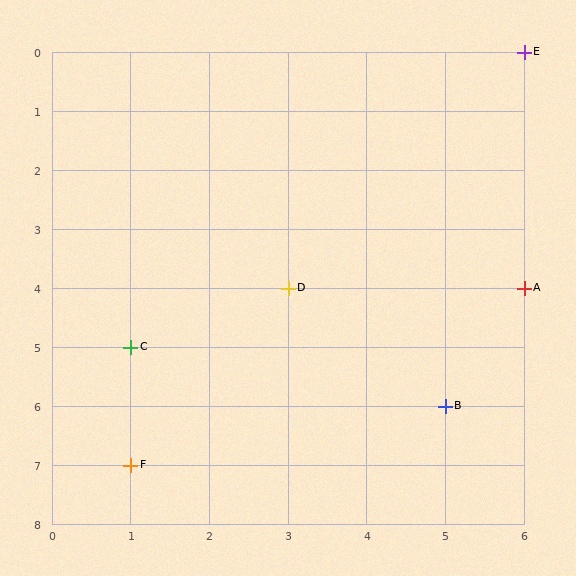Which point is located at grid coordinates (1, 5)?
Point C is at (1, 5).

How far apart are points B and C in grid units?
Points B and C are 4 columns and 1 row apart (about 4.1 grid units diagonally).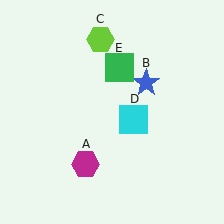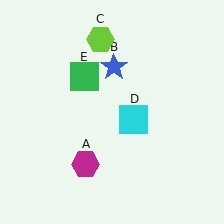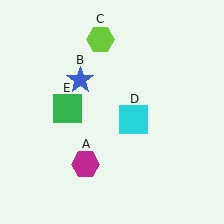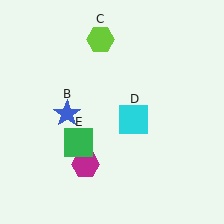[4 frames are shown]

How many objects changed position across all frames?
2 objects changed position: blue star (object B), green square (object E).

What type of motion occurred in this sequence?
The blue star (object B), green square (object E) rotated counterclockwise around the center of the scene.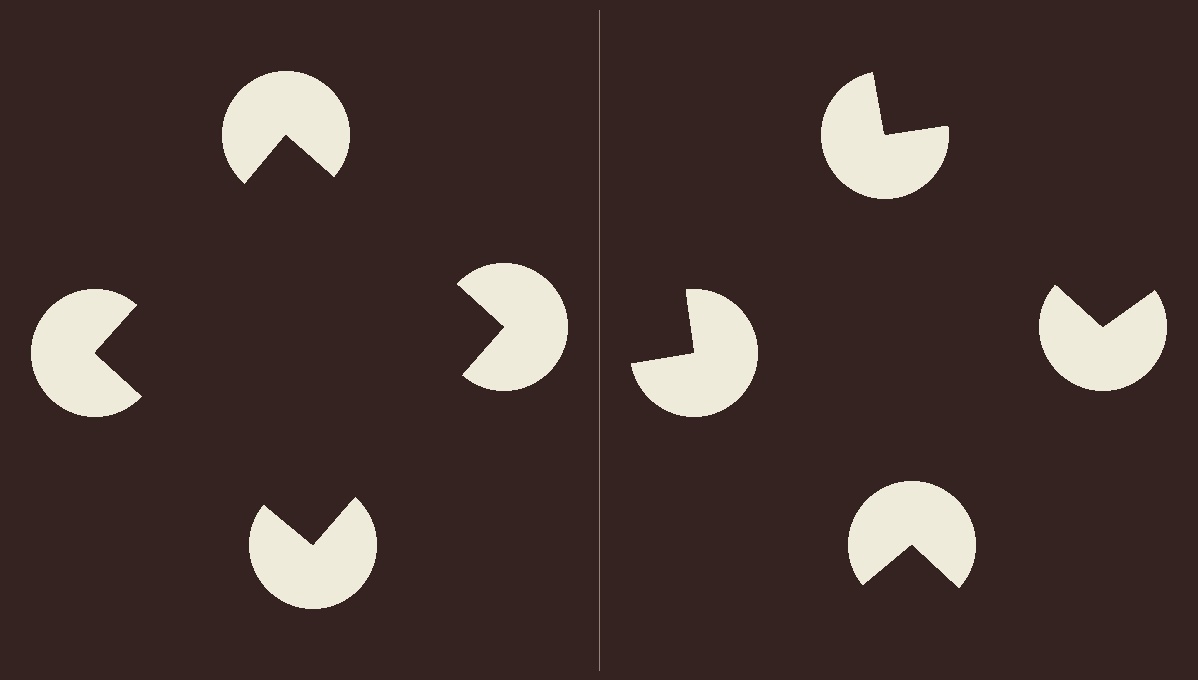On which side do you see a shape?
An illusory square appears on the left side. On the right side the wedge cuts are rotated, so no coherent shape forms.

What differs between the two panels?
The pac-man discs are positioned identically on both sides; only the wedge orientations differ. On the left they align to a square; on the right they are misaligned.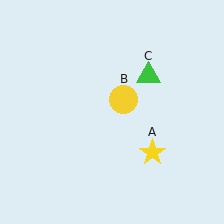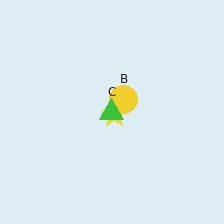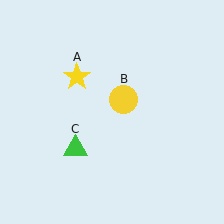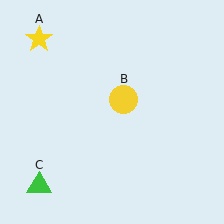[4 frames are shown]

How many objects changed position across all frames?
2 objects changed position: yellow star (object A), green triangle (object C).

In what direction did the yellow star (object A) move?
The yellow star (object A) moved up and to the left.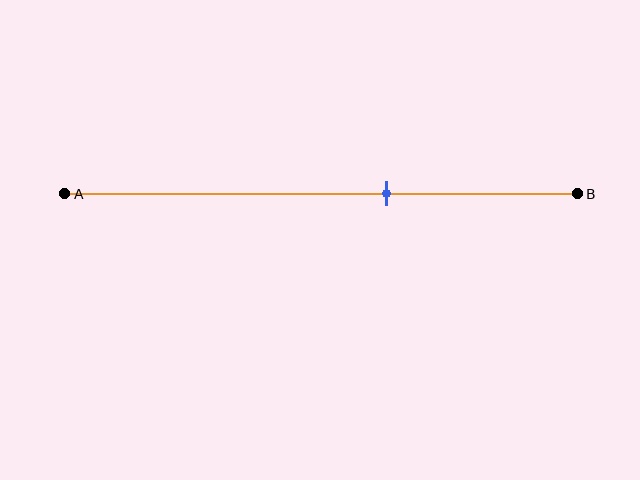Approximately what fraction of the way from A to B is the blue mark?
The blue mark is approximately 65% of the way from A to B.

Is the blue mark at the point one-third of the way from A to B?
No, the mark is at about 65% from A, not at the 33% one-third point.